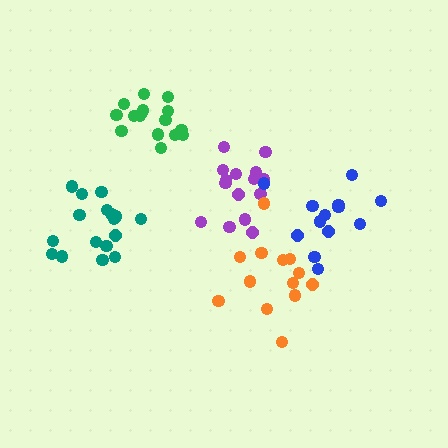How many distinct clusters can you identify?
There are 5 distinct clusters.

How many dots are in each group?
Group 1: 15 dots, Group 2: 17 dots, Group 3: 13 dots, Group 4: 13 dots, Group 5: 17 dots (75 total).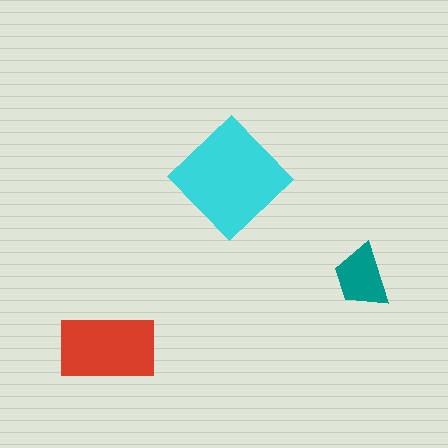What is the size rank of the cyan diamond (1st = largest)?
1st.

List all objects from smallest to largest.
The teal trapezoid, the red rectangle, the cyan diamond.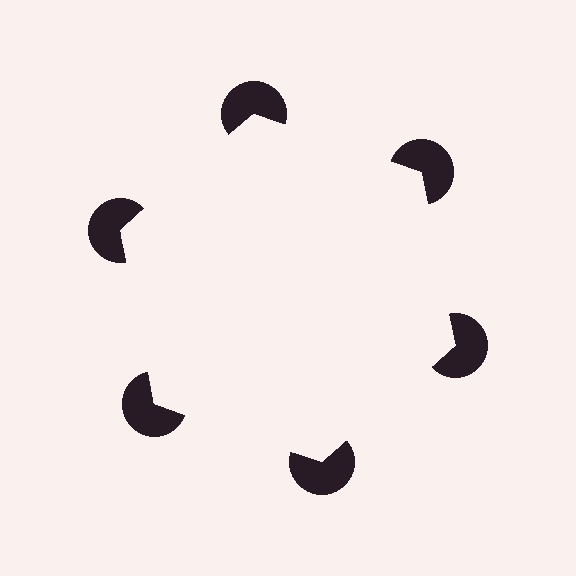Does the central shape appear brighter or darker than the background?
It typically appears slightly brighter than the background, even though no actual brightness change is drawn.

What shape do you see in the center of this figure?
An illusory hexagon — its edges are inferred from the aligned wedge cuts in the pac-man discs, not physically drawn.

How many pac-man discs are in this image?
There are 6 — one at each vertex of the illusory hexagon.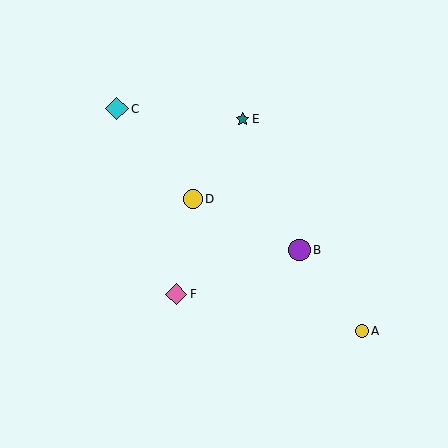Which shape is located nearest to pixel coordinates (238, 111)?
The teal star (labeled E) at (243, 119) is nearest to that location.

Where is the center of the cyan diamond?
The center of the cyan diamond is at (117, 109).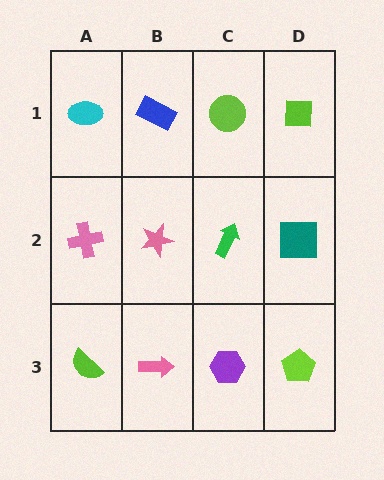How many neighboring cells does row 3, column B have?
3.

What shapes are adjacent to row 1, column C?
A green arrow (row 2, column C), a blue rectangle (row 1, column B), a lime square (row 1, column D).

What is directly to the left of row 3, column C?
A pink arrow.